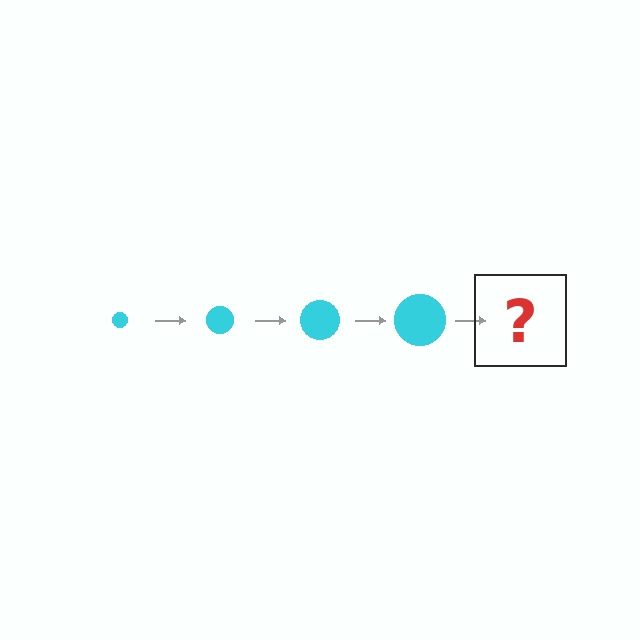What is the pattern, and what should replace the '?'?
The pattern is that the circle gets progressively larger each step. The '?' should be a cyan circle, larger than the previous one.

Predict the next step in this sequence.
The next step is a cyan circle, larger than the previous one.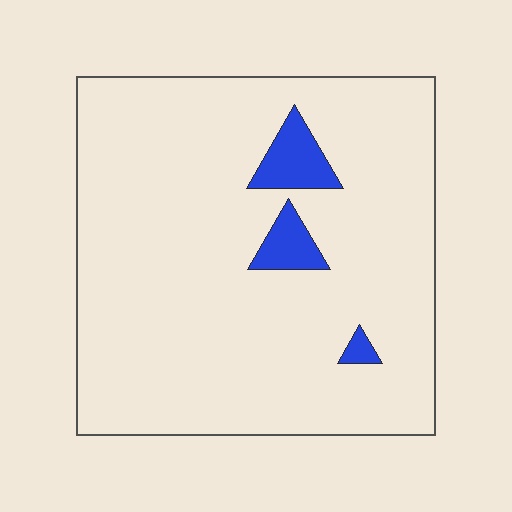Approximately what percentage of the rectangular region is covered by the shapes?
Approximately 5%.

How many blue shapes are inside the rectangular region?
3.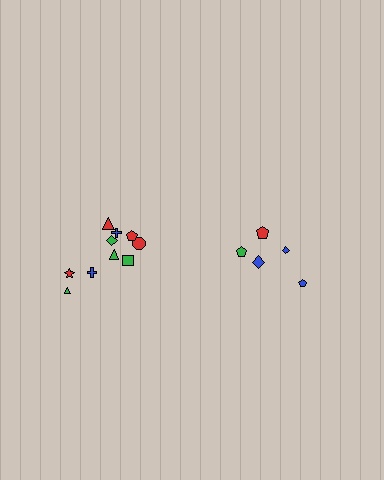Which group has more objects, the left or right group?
The left group.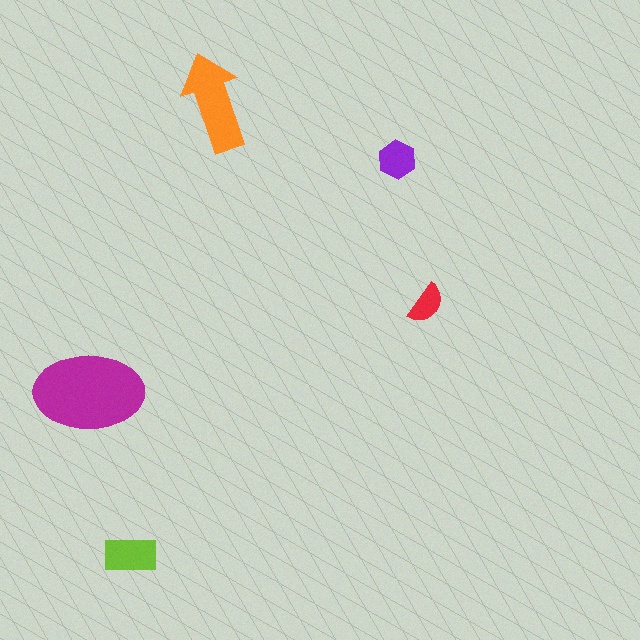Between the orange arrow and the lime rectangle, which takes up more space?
The orange arrow.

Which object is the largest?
The magenta ellipse.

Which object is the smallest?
The red semicircle.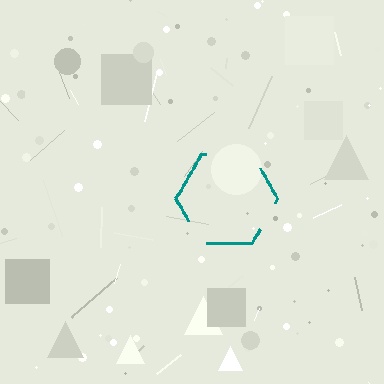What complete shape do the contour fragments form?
The contour fragments form a hexagon.